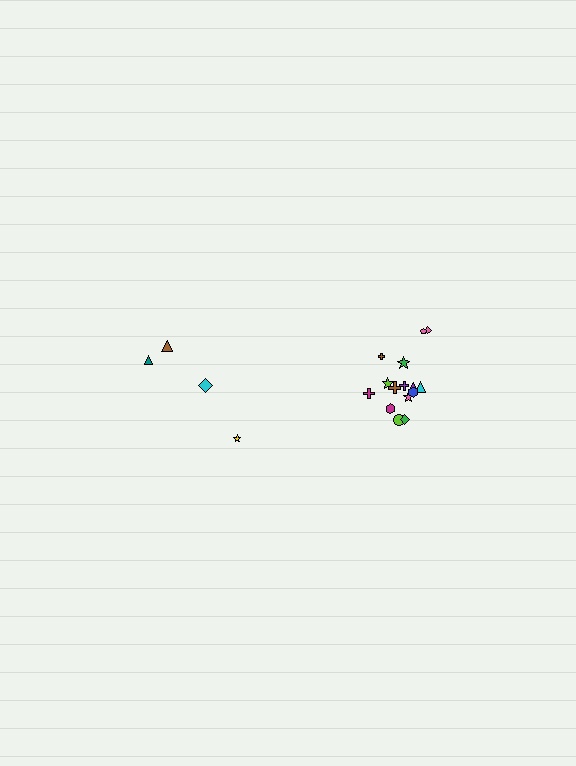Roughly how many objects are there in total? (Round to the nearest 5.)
Roughly 20 objects in total.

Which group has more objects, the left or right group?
The right group.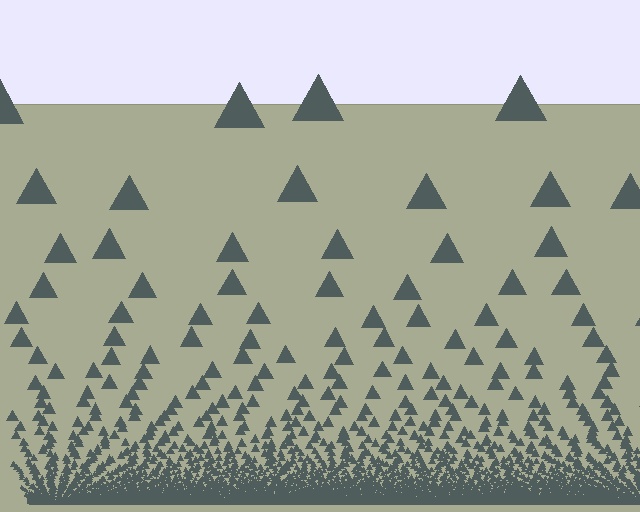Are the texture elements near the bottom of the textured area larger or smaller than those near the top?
Smaller. The gradient is inverted — elements near the bottom are smaller and denser.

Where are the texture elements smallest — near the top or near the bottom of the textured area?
Near the bottom.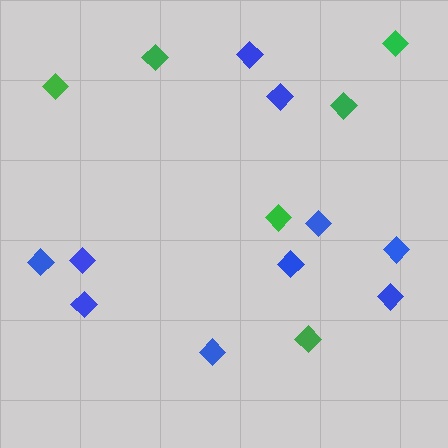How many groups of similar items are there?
There are 2 groups: one group of green diamonds (6) and one group of blue diamonds (10).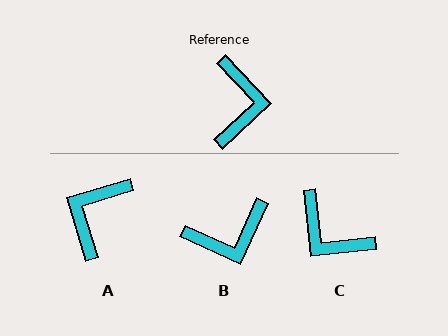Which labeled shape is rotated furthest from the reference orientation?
A, about 154 degrees away.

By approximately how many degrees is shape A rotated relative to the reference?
Approximately 154 degrees counter-clockwise.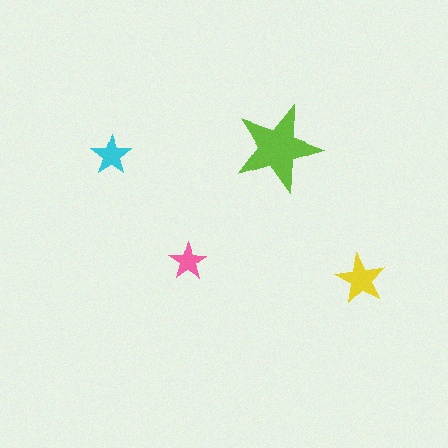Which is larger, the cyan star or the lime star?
The lime one.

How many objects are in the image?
There are 4 objects in the image.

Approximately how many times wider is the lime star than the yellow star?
About 2 times wider.